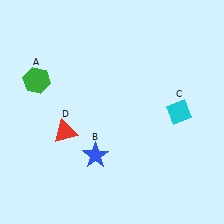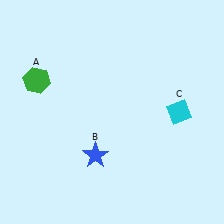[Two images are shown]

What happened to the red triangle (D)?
The red triangle (D) was removed in Image 2. It was in the bottom-left area of Image 1.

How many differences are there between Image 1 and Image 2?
There is 1 difference between the two images.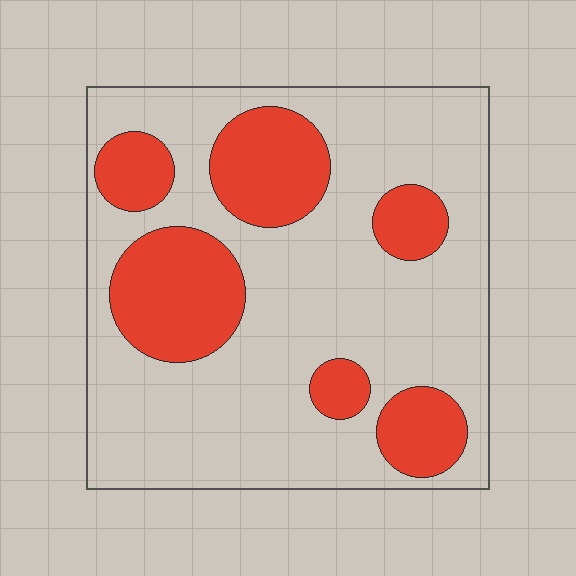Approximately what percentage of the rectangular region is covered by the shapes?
Approximately 30%.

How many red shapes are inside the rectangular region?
6.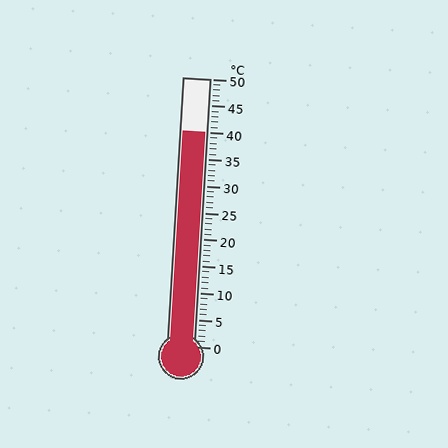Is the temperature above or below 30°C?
The temperature is above 30°C.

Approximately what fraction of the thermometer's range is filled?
The thermometer is filled to approximately 80% of its range.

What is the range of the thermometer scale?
The thermometer scale ranges from 0°C to 50°C.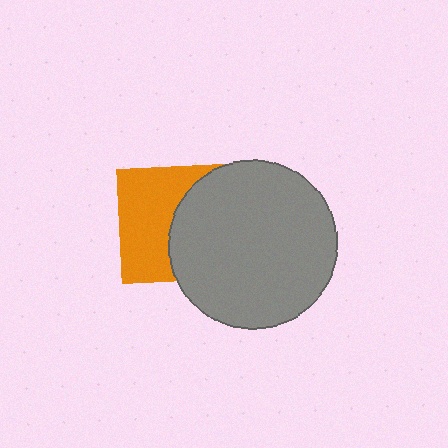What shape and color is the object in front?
The object in front is a gray circle.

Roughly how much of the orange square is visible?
About half of it is visible (roughly 52%).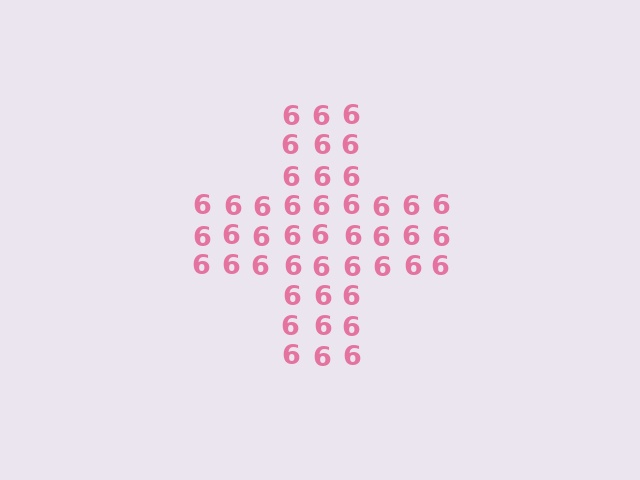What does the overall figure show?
The overall figure shows a cross.